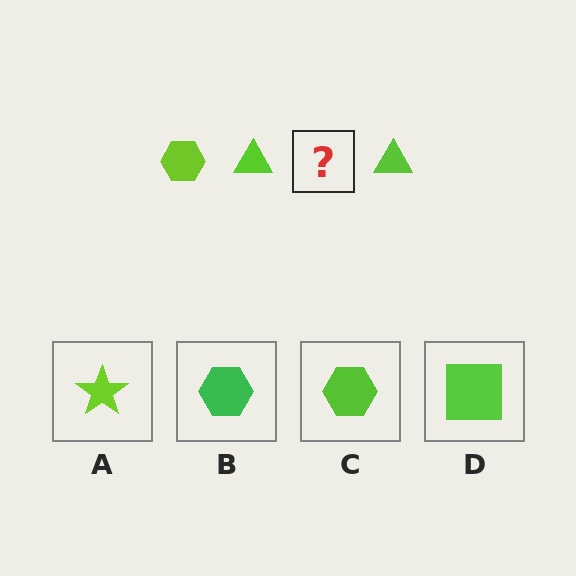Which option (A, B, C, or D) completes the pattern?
C.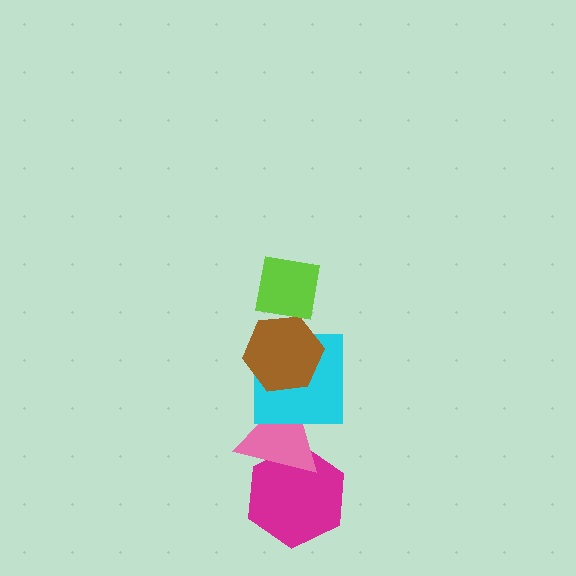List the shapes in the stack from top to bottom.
From top to bottom: the lime square, the brown hexagon, the cyan square, the pink triangle, the magenta hexagon.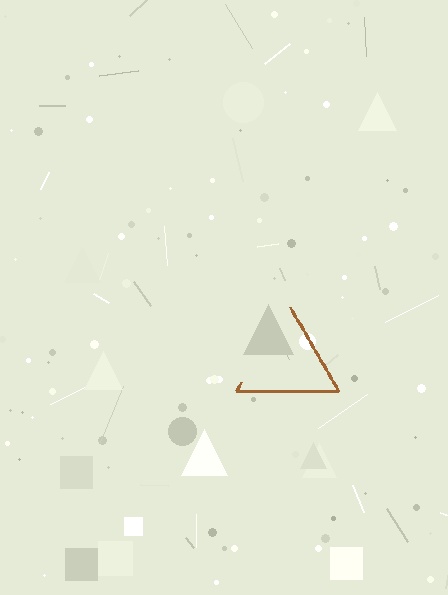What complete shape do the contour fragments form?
The contour fragments form a triangle.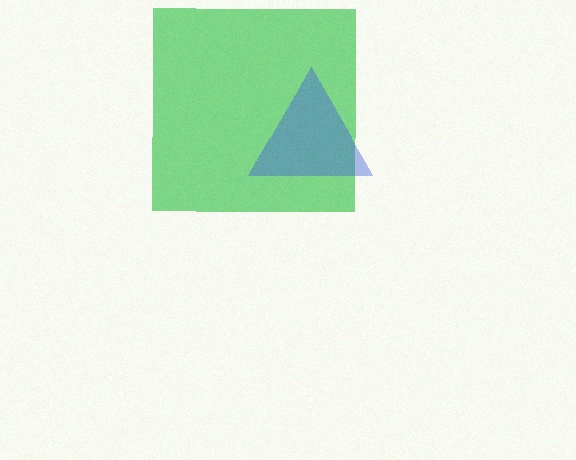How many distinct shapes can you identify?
There are 2 distinct shapes: a green square, a blue triangle.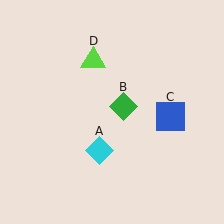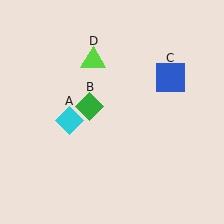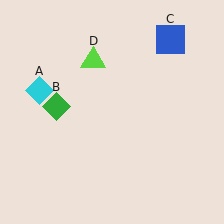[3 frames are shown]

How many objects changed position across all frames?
3 objects changed position: cyan diamond (object A), green diamond (object B), blue square (object C).